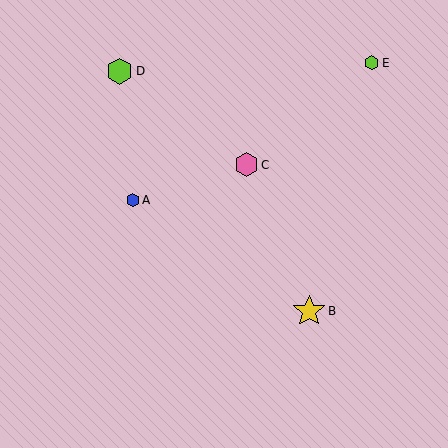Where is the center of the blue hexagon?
The center of the blue hexagon is at (133, 200).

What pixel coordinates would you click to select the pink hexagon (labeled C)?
Click at (247, 165) to select the pink hexagon C.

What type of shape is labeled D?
Shape D is a lime hexagon.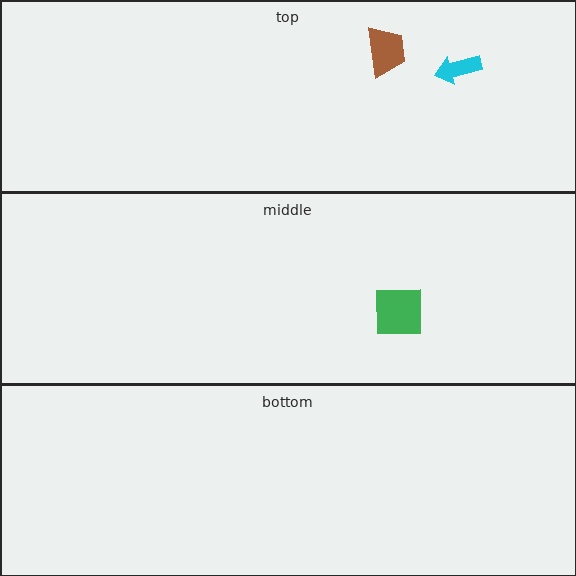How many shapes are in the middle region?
1.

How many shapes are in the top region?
2.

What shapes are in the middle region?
The green square.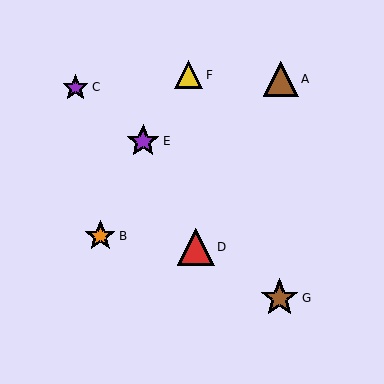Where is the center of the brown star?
The center of the brown star is at (280, 298).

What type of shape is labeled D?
Shape D is a red triangle.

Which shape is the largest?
The brown star (labeled G) is the largest.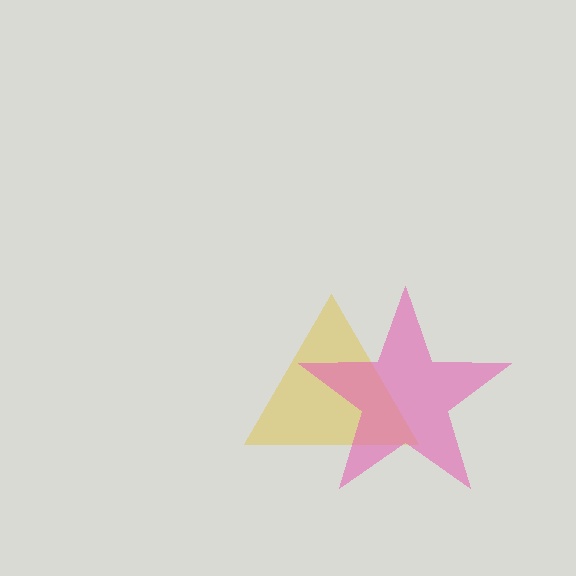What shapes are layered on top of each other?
The layered shapes are: a yellow triangle, a pink star.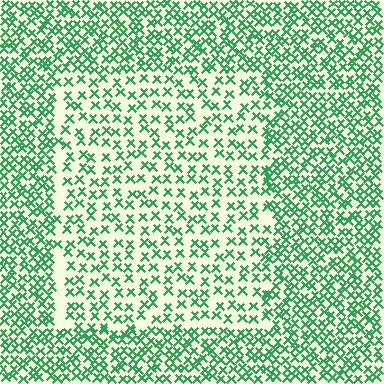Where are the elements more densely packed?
The elements are more densely packed outside the rectangle boundary.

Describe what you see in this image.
The image contains small green elements arranged at two different densities. A rectangle-shaped region is visible where the elements are less densely packed than the surrounding area.